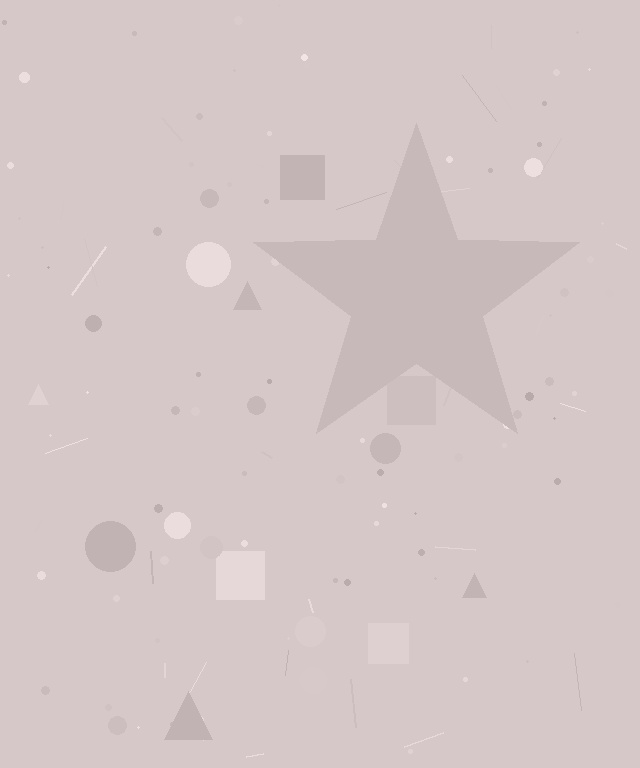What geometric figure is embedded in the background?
A star is embedded in the background.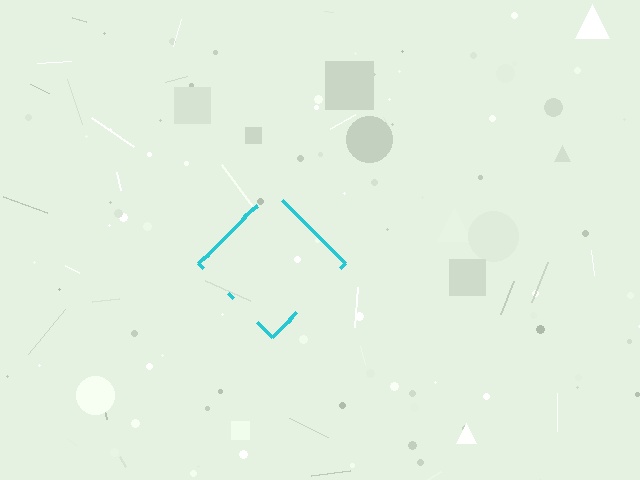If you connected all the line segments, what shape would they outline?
They would outline a diamond.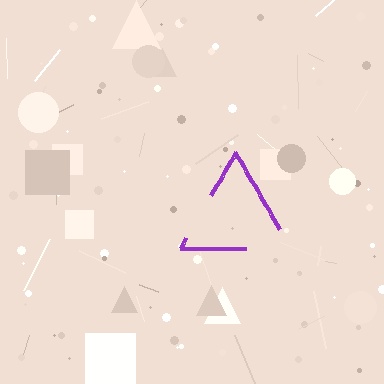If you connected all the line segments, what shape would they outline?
They would outline a triangle.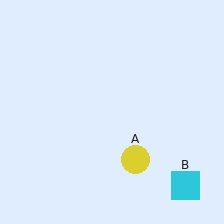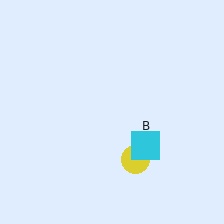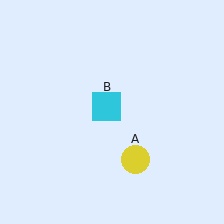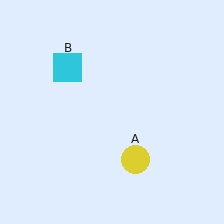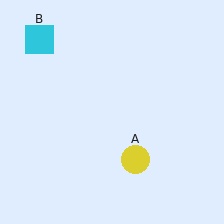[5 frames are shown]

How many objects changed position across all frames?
1 object changed position: cyan square (object B).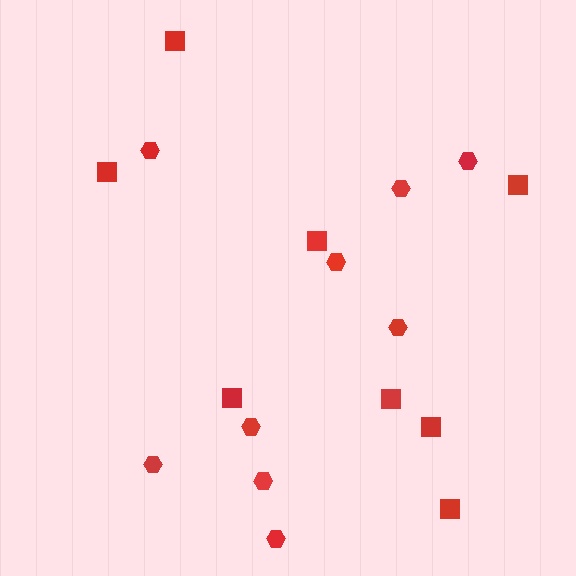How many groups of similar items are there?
There are 2 groups: one group of squares (8) and one group of hexagons (9).